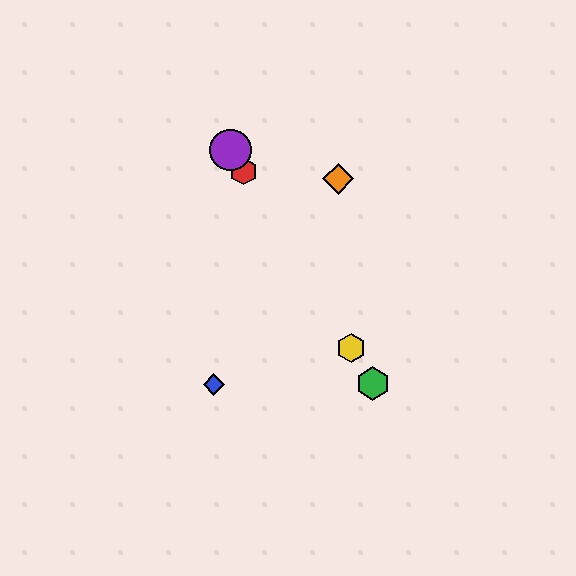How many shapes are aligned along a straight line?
4 shapes (the red hexagon, the green hexagon, the yellow hexagon, the purple circle) are aligned along a straight line.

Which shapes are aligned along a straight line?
The red hexagon, the green hexagon, the yellow hexagon, the purple circle are aligned along a straight line.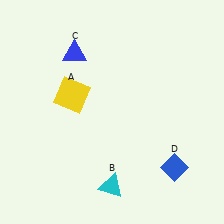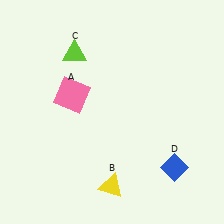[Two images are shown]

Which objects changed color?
A changed from yellow to pink. B changed from cyan to yellow. C changed from blue to lime.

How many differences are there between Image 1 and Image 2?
There are 3 differences between the two images.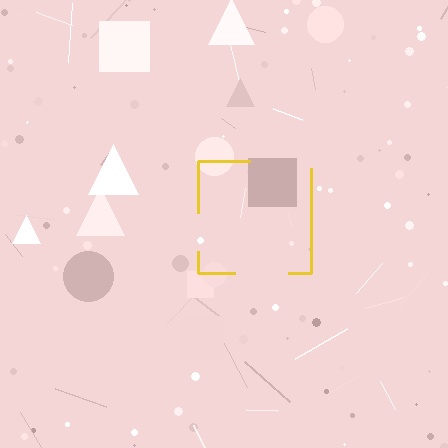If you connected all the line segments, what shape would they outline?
They would outline a square.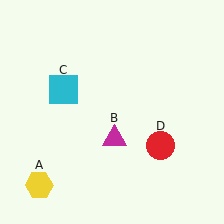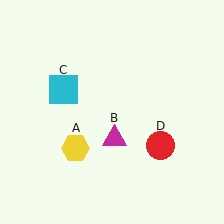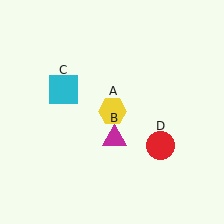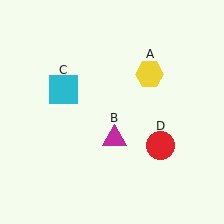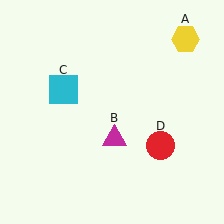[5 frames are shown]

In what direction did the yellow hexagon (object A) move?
The yellow hexagon (object A) moved up and to the right.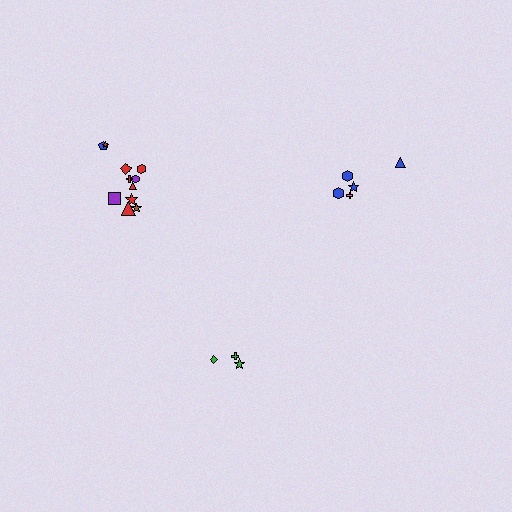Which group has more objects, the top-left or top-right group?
The top-left group.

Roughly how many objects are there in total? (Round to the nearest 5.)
Roughly 20 objects in total.